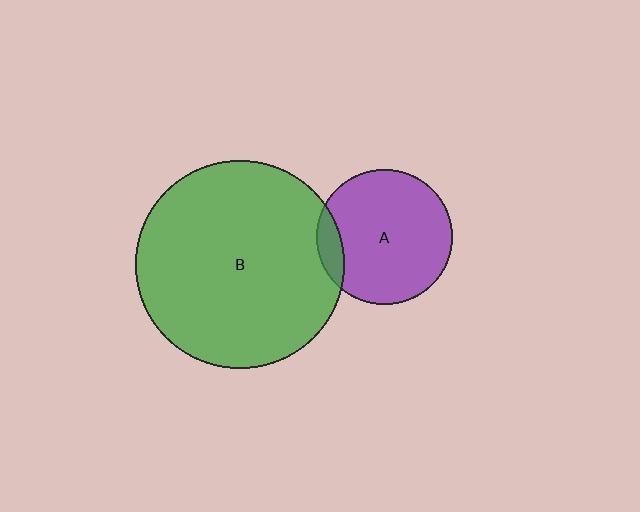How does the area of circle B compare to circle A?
Approximately 2.4 times.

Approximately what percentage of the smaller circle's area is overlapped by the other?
Approximately 10%.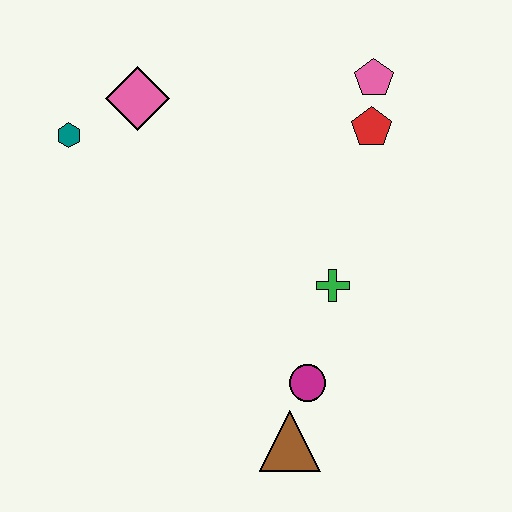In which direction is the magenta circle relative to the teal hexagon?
The magenta circle is below the teal hexagon.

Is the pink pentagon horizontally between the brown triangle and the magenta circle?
No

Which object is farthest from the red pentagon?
The brown triangle is farthest from the red pentagon.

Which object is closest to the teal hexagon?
The pink diamond is closest to the teal hexagon.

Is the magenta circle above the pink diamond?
No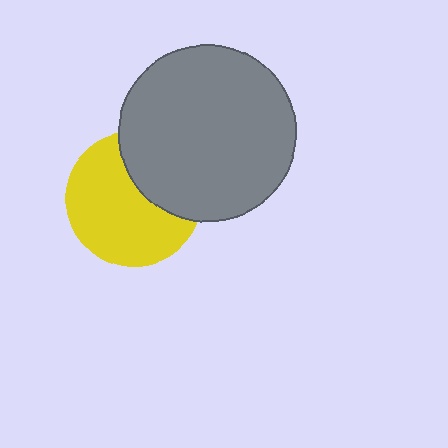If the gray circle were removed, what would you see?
You would see the complete yellow circle.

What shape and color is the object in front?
The object in front is a gray circle.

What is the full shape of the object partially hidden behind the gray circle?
The partially hidden object is a yellow circle.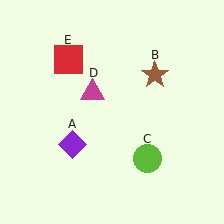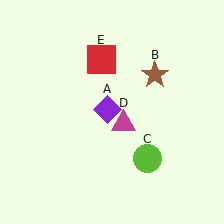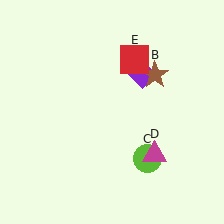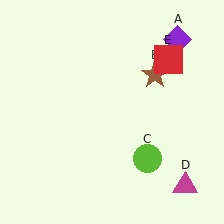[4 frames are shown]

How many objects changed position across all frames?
3 objects changed position: purple diamond (object A), magenta triangle (object D), red square (object E).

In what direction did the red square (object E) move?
The red square (object E) moved right.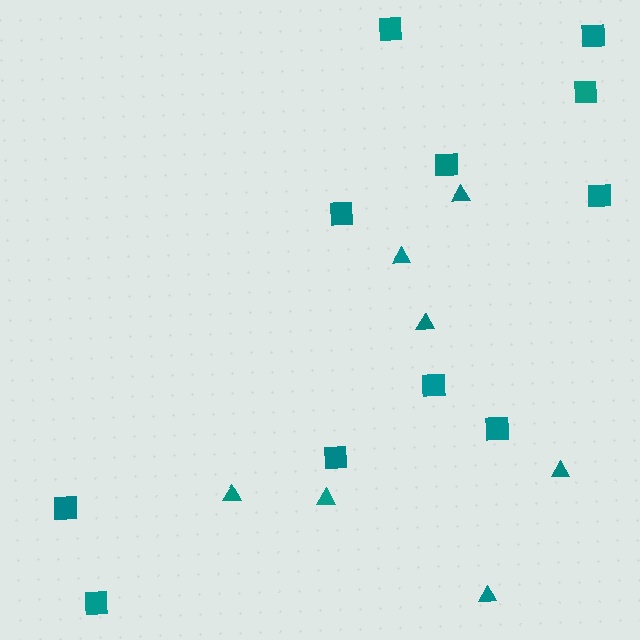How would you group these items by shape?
There are 2 groups: one group of squares (11) and one group of triangles (7).